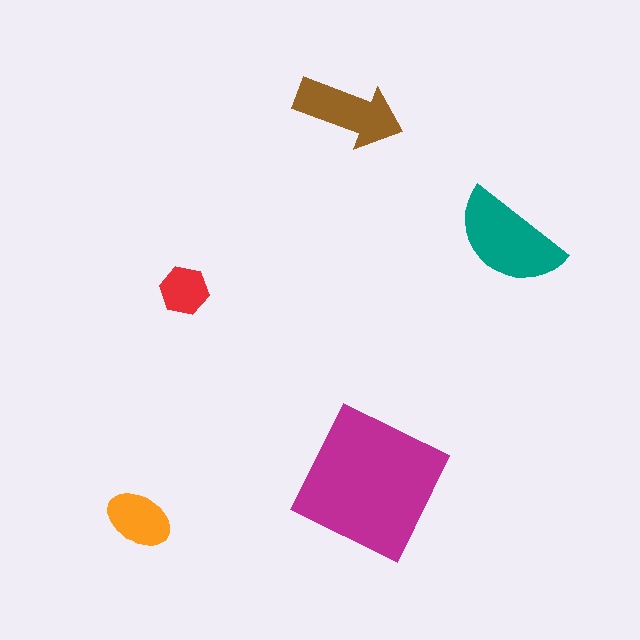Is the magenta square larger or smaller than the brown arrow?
Larger.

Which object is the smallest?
The red hexagon.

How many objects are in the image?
There are 5 objects in the image.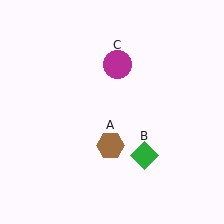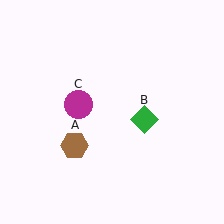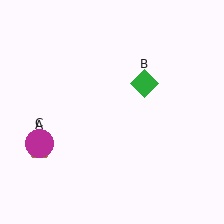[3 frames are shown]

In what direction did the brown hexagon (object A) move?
The brown hexagon (object A) moved left.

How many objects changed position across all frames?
3 objects changed position: brown hexagon (object A), green diamond (object B), magenta circle (object C).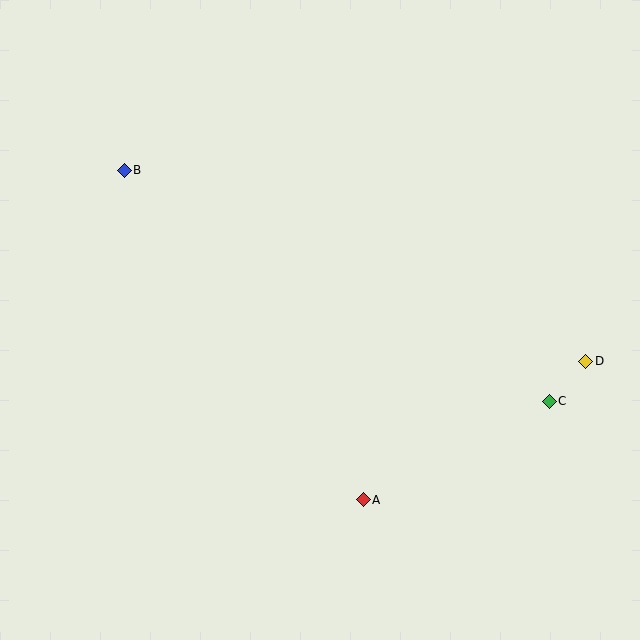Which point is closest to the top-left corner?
Point B is closest to the top-left corner.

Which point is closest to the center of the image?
Point A at (363, 500) is closest to the center.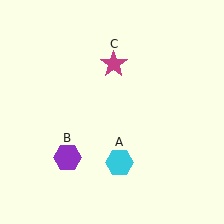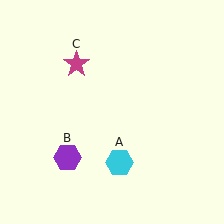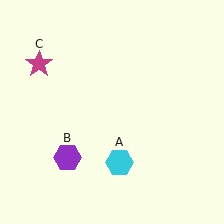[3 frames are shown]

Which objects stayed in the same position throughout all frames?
Cyan hexagon (object A) and purple hexagon (object B) remained stationary.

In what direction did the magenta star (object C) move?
The magenta star (object C) moved left.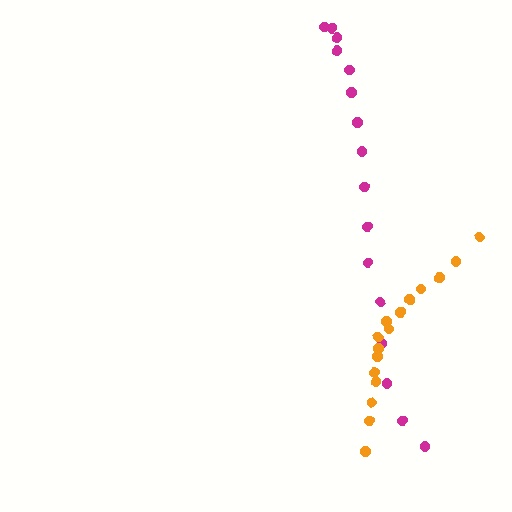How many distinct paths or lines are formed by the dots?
There are 2 distinct paths.